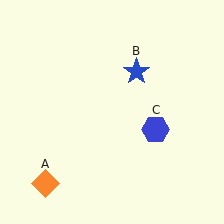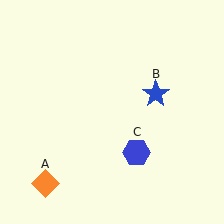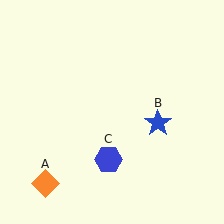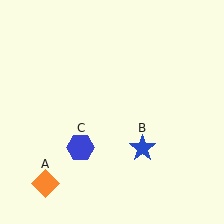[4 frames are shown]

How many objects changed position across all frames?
2 objects changed position: blue star (object B), blue hexagon (object C).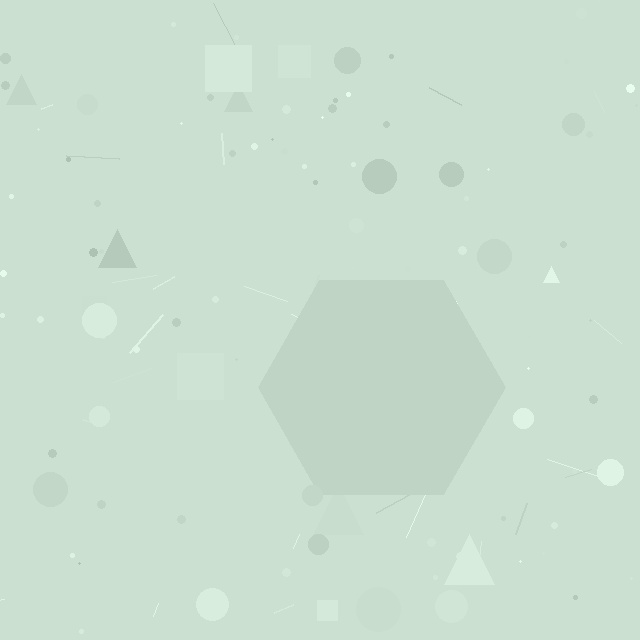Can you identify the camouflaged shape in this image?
The camouflaged shape is a hexagon.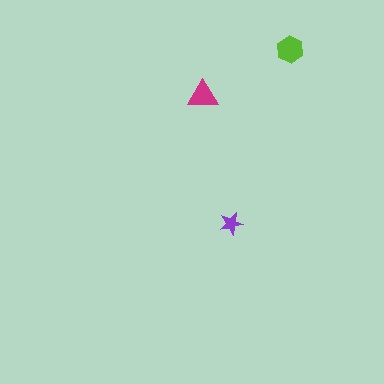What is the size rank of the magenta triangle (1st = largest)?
2nd.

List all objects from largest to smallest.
The lime hexagon, the magenta triangle, the purple star.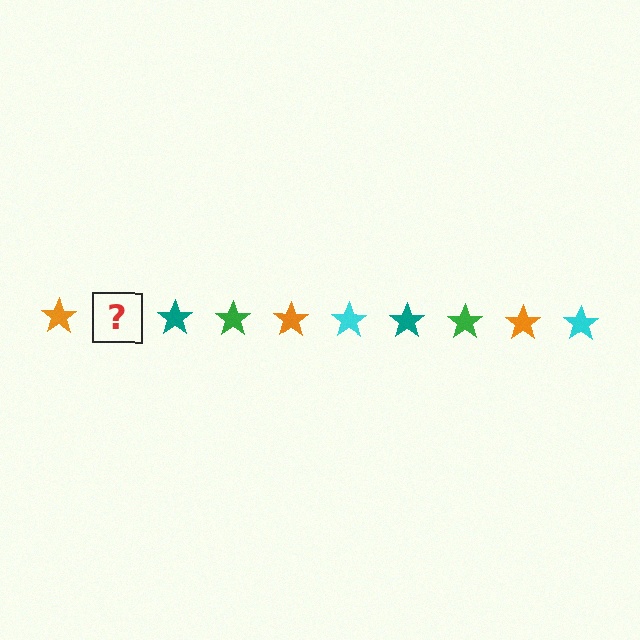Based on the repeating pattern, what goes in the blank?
The blank should be a cyan star.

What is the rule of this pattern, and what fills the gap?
The rule is that the pattern cycles through orange, cyan, teal, green stars. The gap should be filled with a cyan star.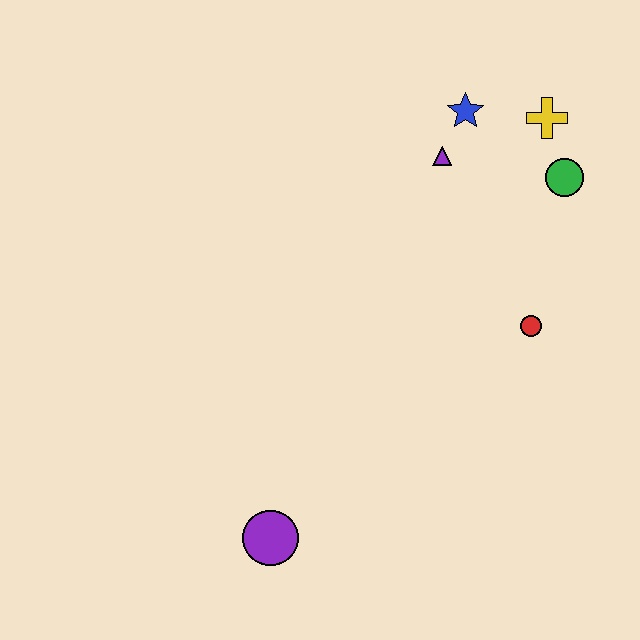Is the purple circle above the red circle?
No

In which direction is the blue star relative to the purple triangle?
The blue star is above the purple triangle.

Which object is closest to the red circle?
The green circle is closest to the red circle.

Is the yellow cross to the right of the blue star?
Yes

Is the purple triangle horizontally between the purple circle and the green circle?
Yes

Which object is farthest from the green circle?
The purple circle is farthest from the green circle.